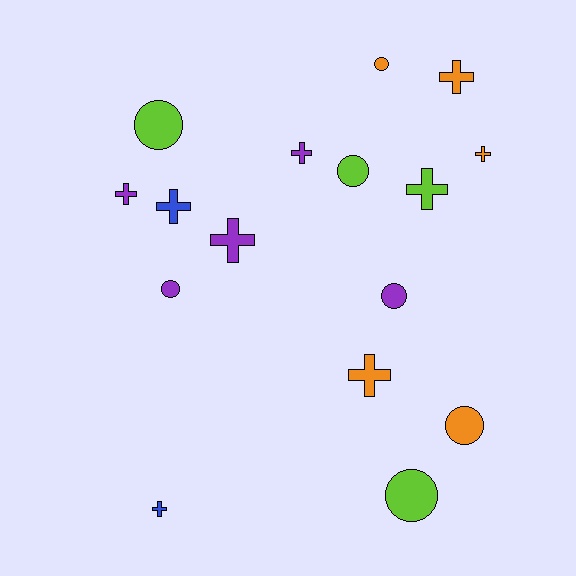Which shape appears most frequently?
Cross, with 9 objects.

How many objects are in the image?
There are 16 objects.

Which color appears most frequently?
Orange, with 5 objects.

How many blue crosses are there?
There are 2 blue crosses.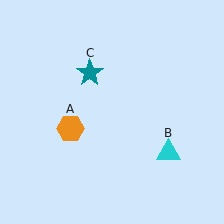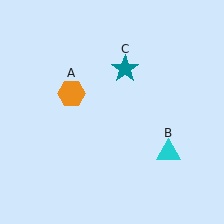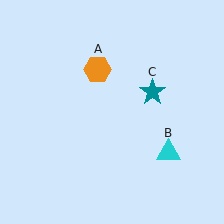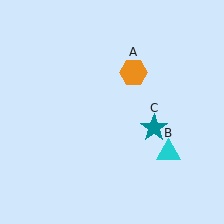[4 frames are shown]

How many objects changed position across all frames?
2 objects changed position: orange hexagon (object A), teal star (object C).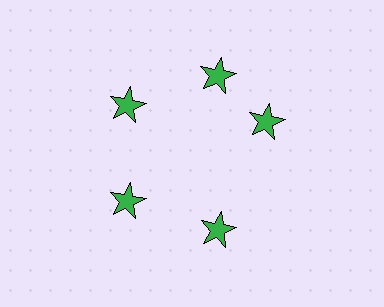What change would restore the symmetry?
The symmetry would be restored by rotating it back into even spacing with its neighbors so that all 5 stars sit at equal angles and equal distance from the center.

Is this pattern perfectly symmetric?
No. The 5 green stars are arranged in a ring, but one element near the 3 o'clock position is rotated out of alignment along the ring, breaking the 5-fold rotational symmetry.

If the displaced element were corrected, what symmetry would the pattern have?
It would have 5-fold rotational symmetry — the pattern would map onto itself every 72 degrees.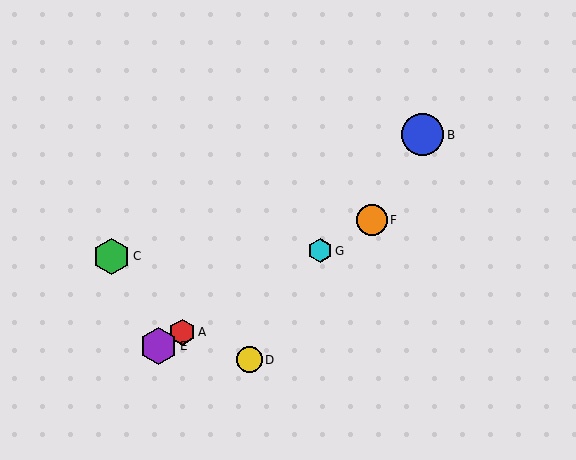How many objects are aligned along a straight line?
4 objects (A, E, F, G) are aligned along a straight line.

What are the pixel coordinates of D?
Object D is at (249, 360).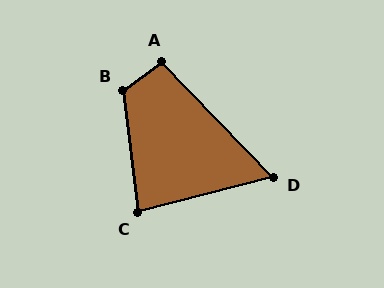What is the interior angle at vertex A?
Approximately 97 degrees (obtuse).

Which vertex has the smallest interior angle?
D, at approximately 61 degrees.